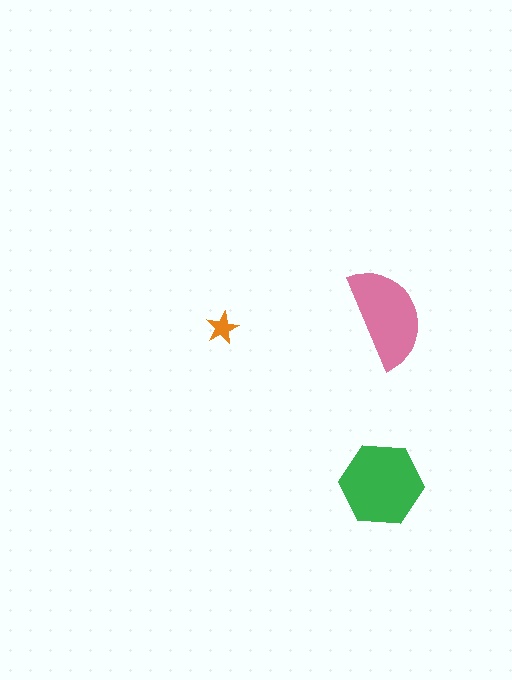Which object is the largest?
The green hexagon.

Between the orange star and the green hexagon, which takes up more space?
The green hexagon.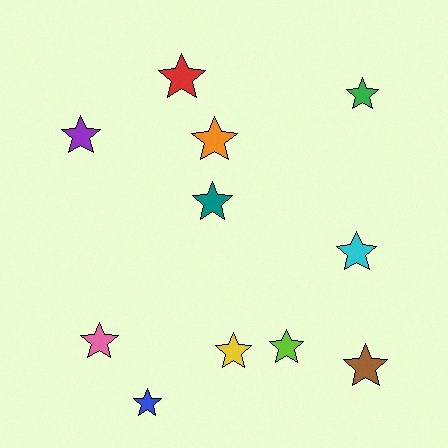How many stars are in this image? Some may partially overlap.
There are 11 stars.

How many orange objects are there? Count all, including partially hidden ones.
There is 1 orange object.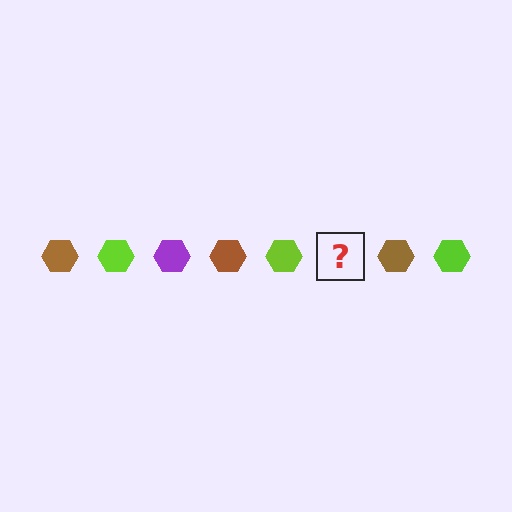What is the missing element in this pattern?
The missing element is a purple hexagon.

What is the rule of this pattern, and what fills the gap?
The rule is that the pattern cycles through brown, lime, purple hexagons. The gap should be filled with a purple hexagon.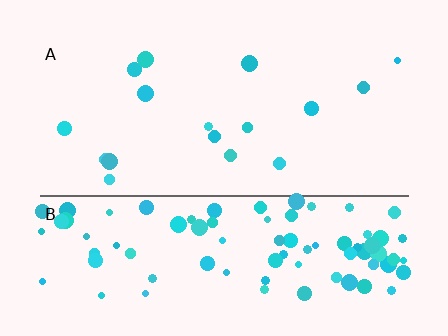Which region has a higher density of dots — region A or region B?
B (the bottom).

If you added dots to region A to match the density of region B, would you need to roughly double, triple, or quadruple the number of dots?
Approximately quadruple.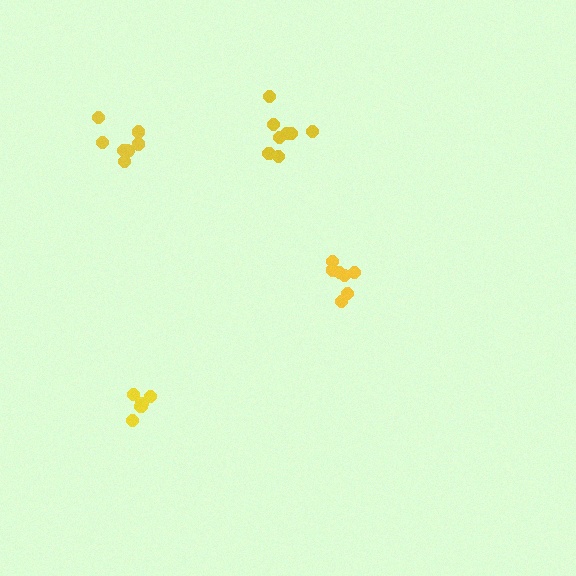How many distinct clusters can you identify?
There are 4 distinct clusters.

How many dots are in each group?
Group 1: 7 dots, Group 2: 5 dots, Group 3: 7 dots, Group 4: 8 dots (27 total).